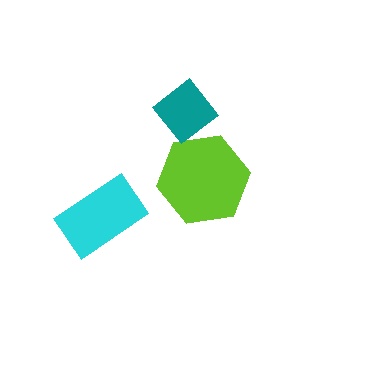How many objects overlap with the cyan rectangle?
0 objects overlap with the cyan rectangle.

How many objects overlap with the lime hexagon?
1 object overlaps with the lime hexagon.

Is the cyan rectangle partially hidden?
No, no other shape covers it.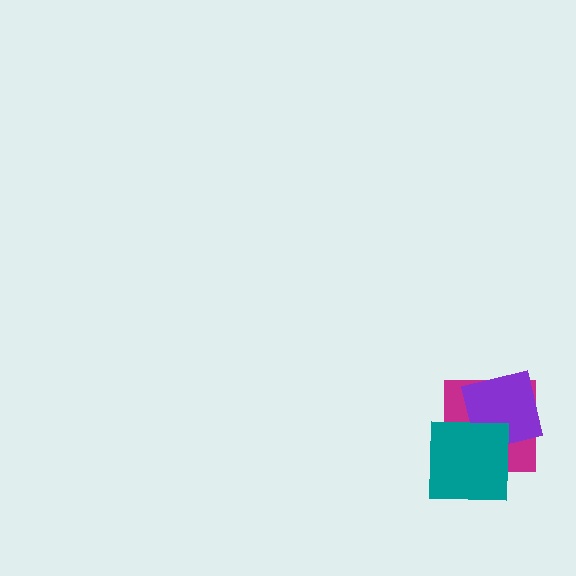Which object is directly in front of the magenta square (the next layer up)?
The purple square is directly in front of the magenta square.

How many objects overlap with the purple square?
2 objects overlap with the purple square.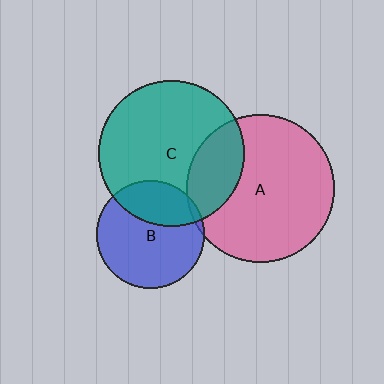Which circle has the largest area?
Circle A (pink).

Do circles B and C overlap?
Yes.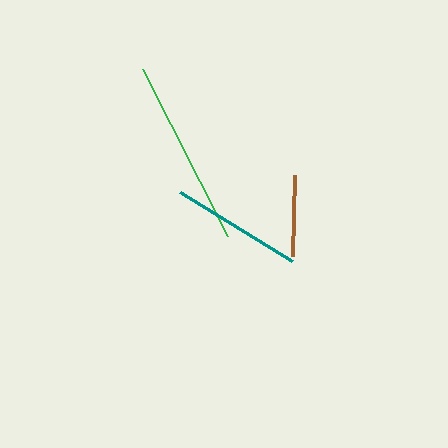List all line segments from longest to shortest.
From longest to shortest: green, teal, brown.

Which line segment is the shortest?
The brown line is the shortest at approximately 81 pixels.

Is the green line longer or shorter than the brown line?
The green line is longer than the brown line.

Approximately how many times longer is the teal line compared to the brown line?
The teal line is approximately 1.6 times the length of the brown line.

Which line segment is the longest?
The green line is the longest at approximately 187 pixels.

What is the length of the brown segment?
The brown segment is approximately 81 pixels long.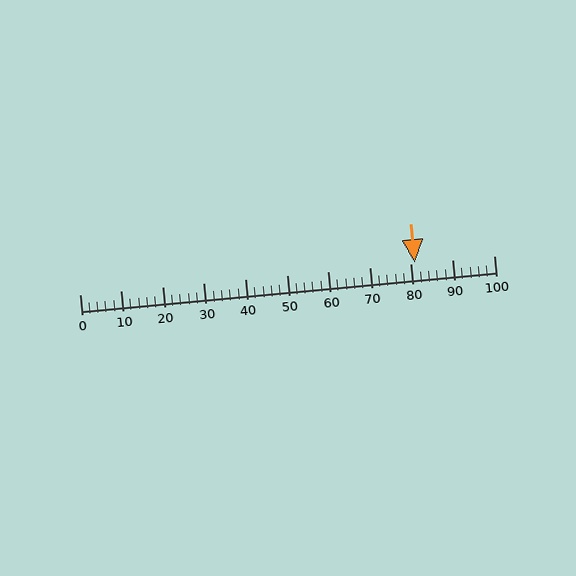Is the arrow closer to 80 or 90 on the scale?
The arrow is closer to 80.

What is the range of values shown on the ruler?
The ruler shows values from 0 to 100.